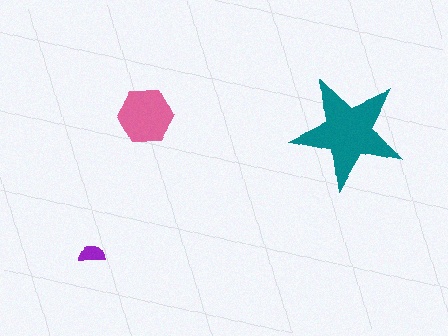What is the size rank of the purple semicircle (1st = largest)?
3rd.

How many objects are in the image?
There are 3 objects in the image.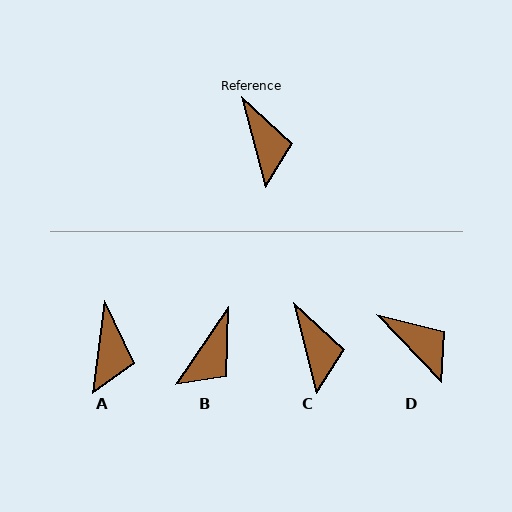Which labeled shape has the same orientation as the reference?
C.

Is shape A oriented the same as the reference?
No, it is off by about 22 degrees.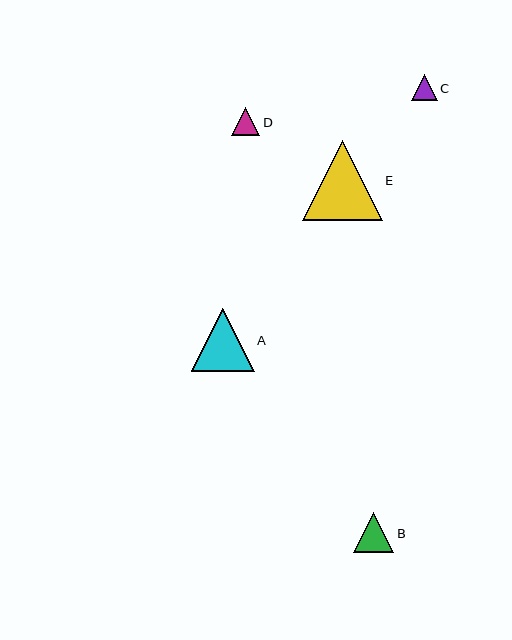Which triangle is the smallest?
Triangle C is the smallest with a size of approximately 26 pixels.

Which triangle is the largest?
Triangle E is the largest with a size of approximately 80 pixels.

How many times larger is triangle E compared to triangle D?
Triangle E is approximately 2.9 times the size of triangle D.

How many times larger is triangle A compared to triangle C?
Triangle A is approximately 2.4 times the size of triangle C.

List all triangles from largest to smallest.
From largest to smallest: E, A, B, D, C.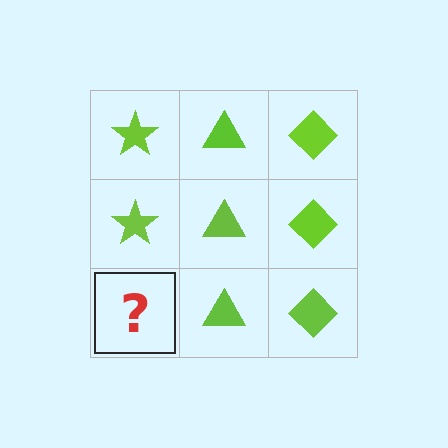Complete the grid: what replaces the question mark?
The question mark should be replaced with a lime star.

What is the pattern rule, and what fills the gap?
The rule is that each column has a consistent shape. The gap should be filled with a lime star.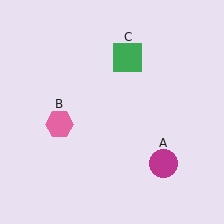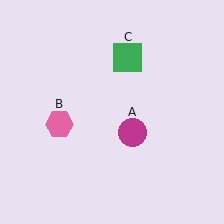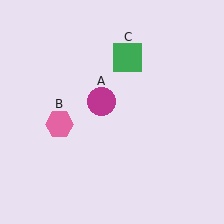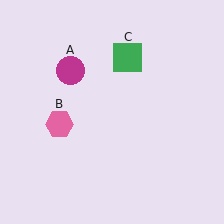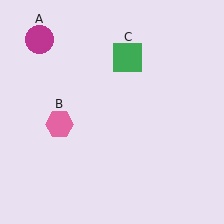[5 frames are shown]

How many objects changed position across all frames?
1 object changed position: magenta circle (object A).